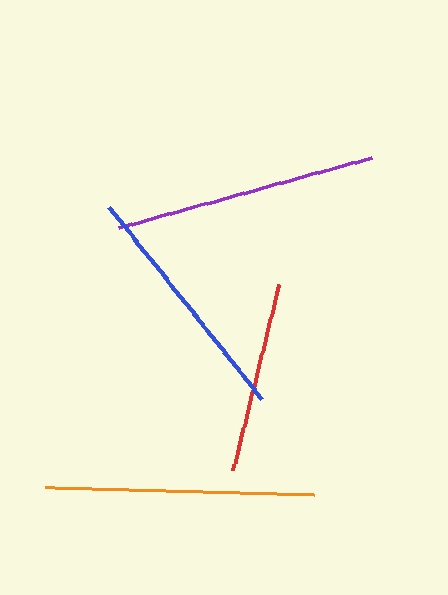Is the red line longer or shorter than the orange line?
The orange line is longer than the red line.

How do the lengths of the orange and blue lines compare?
The orange and blue lines are approximately the same length.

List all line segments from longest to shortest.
From longest to shortest: orange, purple, blue, red.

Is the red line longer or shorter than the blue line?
The blue line is longer than the red line.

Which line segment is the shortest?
The red line is the shortest at approximately 192 pixels.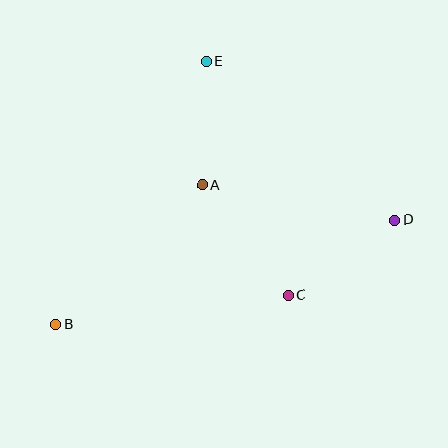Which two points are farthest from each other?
Points B and D are farthest from each other.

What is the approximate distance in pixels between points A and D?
The distance between A and D is approximately 195 pixels.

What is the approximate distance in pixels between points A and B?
The distance between A and B is approximately 202 pixels.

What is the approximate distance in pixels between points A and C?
The distance between A and C is approximately 140 pixels.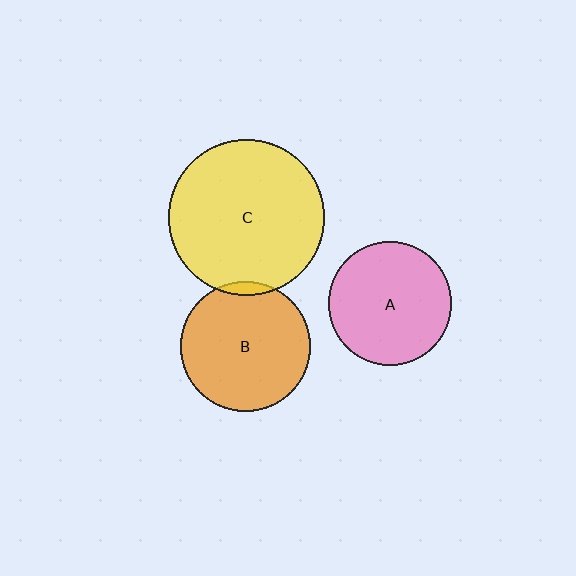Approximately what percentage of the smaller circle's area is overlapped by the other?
Approximately 5%.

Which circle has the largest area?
Circle C (yellow).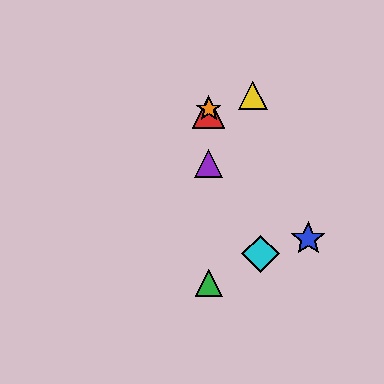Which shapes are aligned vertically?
The red triangle, the green triangle, the purple triangle, the orange star are aligned vertically.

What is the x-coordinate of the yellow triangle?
The yellow triangle is at x≈253.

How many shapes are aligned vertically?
4 shapes (the red triangle, the green triangle, the purple triangle, the orange star) are aligned vertically.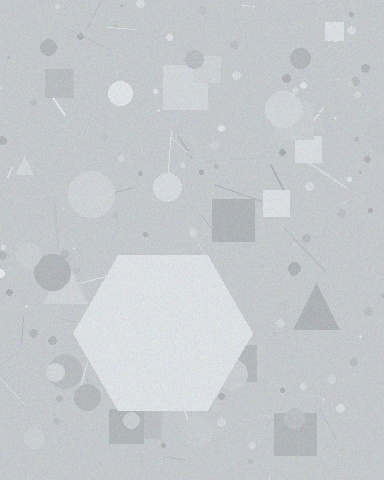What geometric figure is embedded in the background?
A hexagon is embedded in the background.